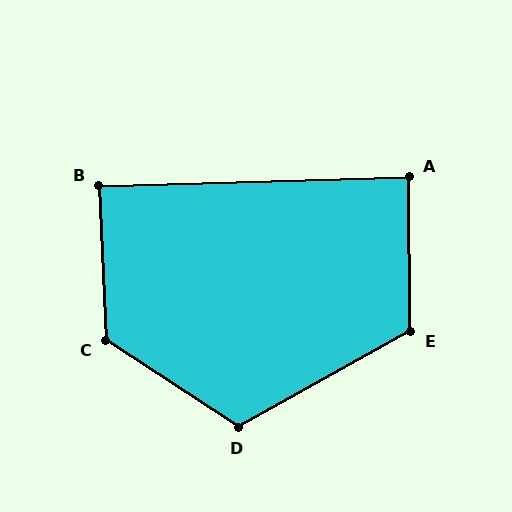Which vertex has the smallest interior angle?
A, at approximately 89 degrees.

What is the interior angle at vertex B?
Approximately 89 degrees (approximately right).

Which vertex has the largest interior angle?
C, at approximately 126 degrees.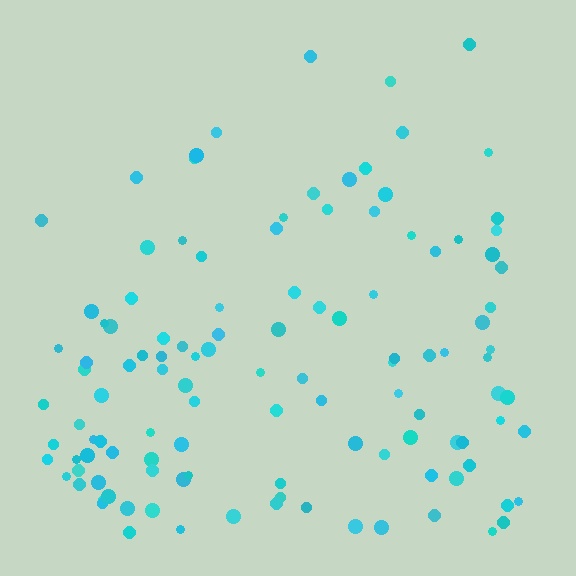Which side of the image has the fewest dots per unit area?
The top.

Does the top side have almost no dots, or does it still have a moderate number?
Still a moderate number, just noticeably fewer than the bottom.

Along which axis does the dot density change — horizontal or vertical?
Vertical.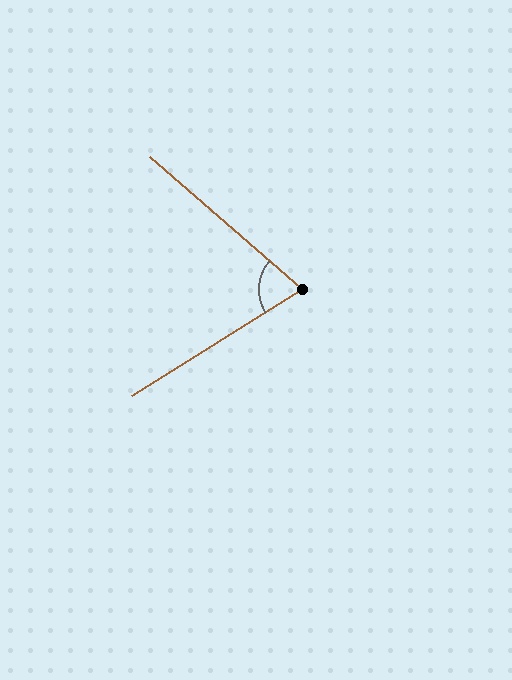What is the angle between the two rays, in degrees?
Approximately 73 degrees.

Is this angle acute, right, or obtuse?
It is acute.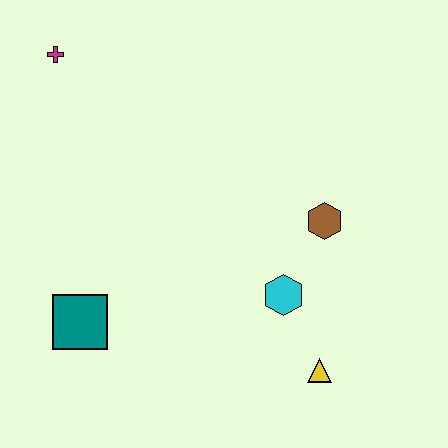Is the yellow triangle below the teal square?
Yes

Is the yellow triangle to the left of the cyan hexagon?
No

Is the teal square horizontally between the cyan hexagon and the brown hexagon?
No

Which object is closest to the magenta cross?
The teal square is closest to the magenta cross.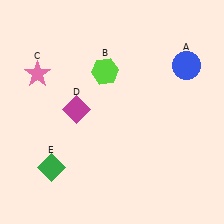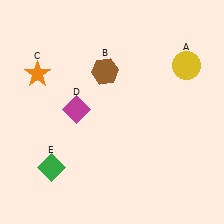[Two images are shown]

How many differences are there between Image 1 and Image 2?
There are 3 differences between the two images.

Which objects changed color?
A changed from blue to yellow. B changed from lime to brown. C changed from pink to orange.